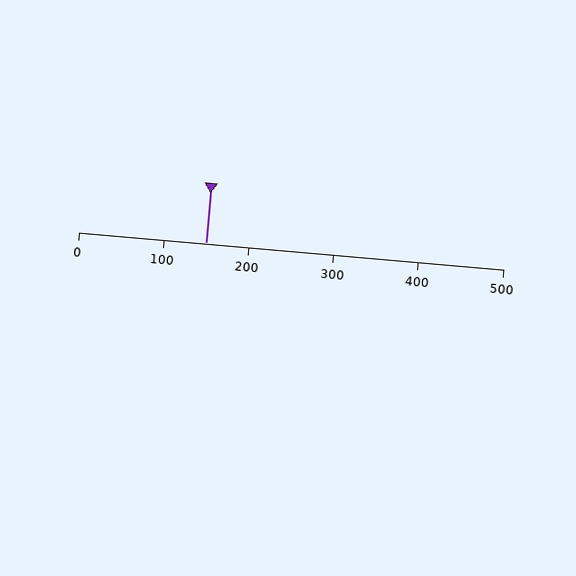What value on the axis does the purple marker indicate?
The marker indicates approximately 150.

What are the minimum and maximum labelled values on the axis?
The axis runs from 0 to 500.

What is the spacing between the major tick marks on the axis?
The major ticks are spaced 100 apart.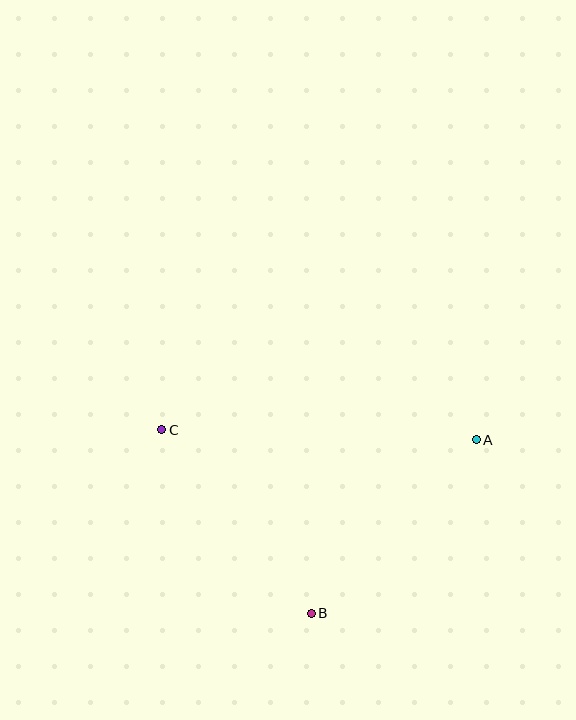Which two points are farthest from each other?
Points A and C are farthest from each other.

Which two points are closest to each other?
Points B and C are closest to each other.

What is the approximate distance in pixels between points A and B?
The distance between A and B is approximately 240 pixels.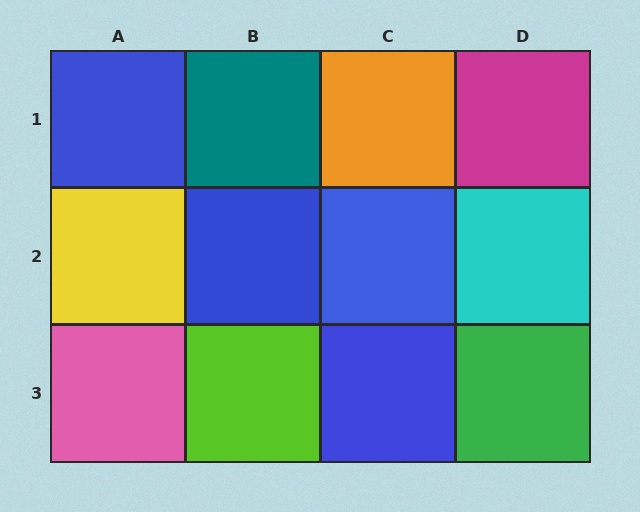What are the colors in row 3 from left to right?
Pink, lime, blue, green.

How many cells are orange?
1 cell is orange.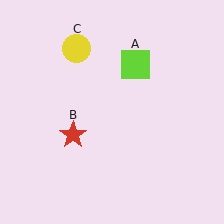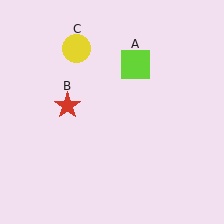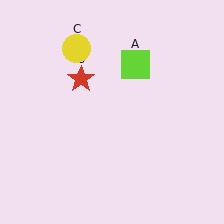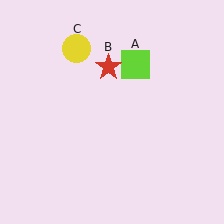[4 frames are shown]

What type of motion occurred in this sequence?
The red star (object B) rotated clockwise around the center of the scene.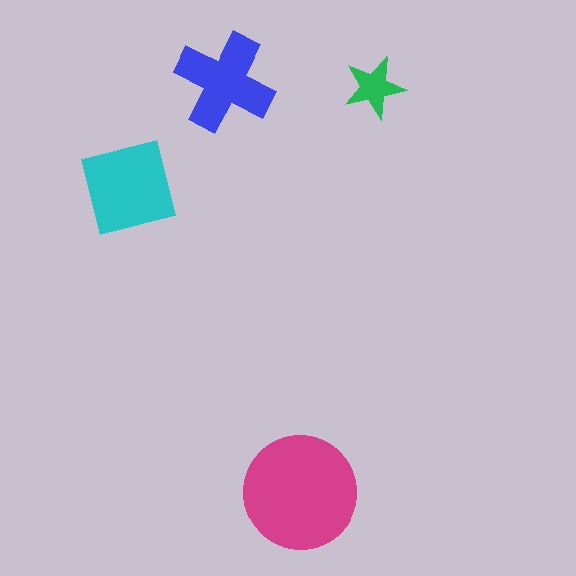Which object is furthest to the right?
The green star is rightmost.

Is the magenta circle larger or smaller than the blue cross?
Larger.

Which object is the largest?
The magenta circle.